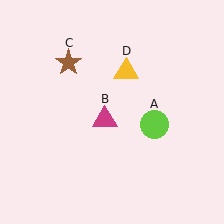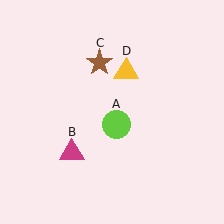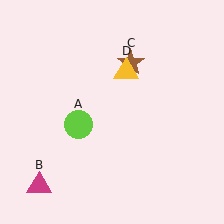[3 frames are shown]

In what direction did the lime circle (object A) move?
The lime circle (object A) moved left.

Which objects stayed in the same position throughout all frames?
Yellow triangle (object D) remained stationary.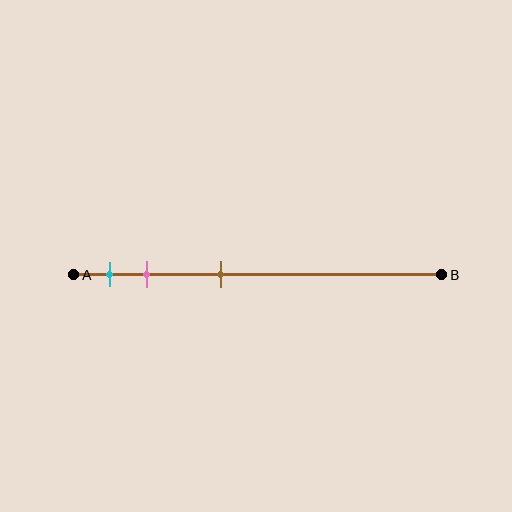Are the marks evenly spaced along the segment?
No, the marks are not evenly spaced.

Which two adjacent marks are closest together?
The cyan and pink marks are the closest adjacent pair.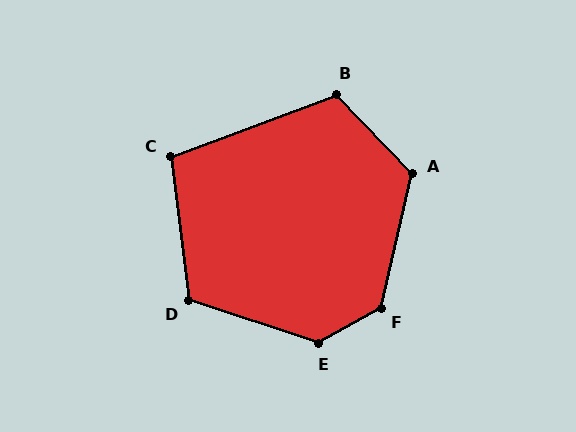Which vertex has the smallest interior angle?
C, at approximately 104 degrees.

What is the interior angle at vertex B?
Approximately 113 degrees (obtuse).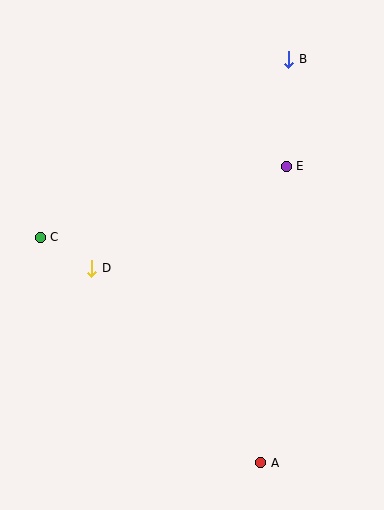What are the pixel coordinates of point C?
Point C is at (40, 237).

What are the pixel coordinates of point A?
Point A is at (261, 463).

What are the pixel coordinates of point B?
Point B is at (289, 59).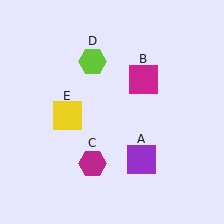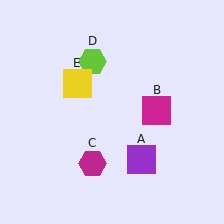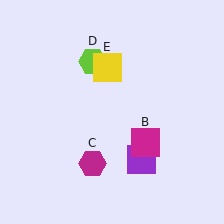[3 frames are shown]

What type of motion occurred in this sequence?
The magenta square (object B), yellow square (object E) rotated clockwise around the center of the scene.